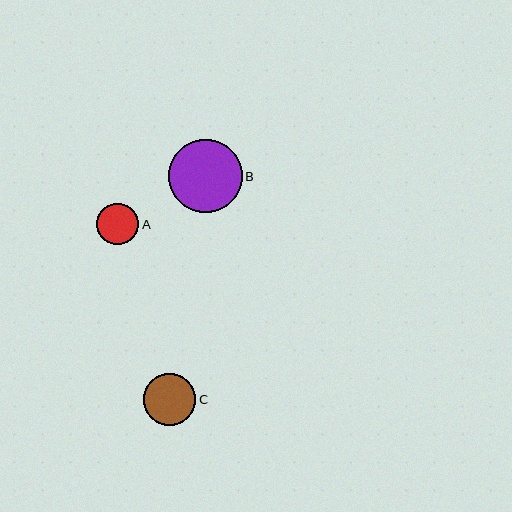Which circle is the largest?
Circle B is the largest with a size of approximately 74 pixels.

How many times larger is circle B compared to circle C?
Circle B is approximately 1.4 times the size of circle C.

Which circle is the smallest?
Circle A is the smallest with a size of approximately 42 pixels.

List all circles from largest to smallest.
From largest to smallest: B, C, A.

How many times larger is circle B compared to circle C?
Circle B is approximately 1.4 times the size of circle C.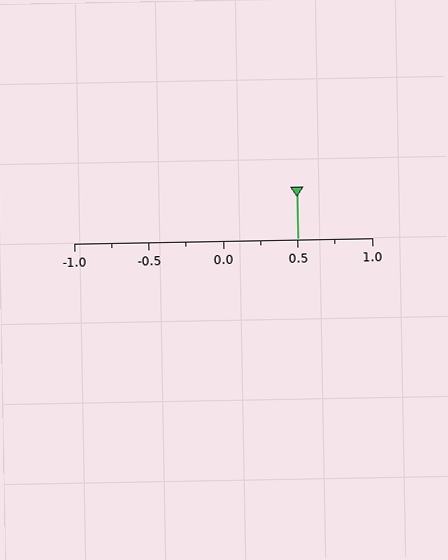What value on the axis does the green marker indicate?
The marker indicates approximately 0.5.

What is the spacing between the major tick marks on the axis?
The major ticks are spaced 0.5 apart.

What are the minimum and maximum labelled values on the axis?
The axis runs from -1.0 to 1.0.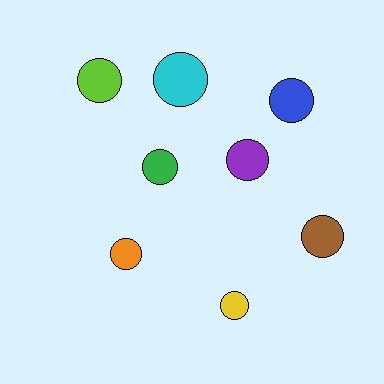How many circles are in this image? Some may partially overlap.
There are 8 circles.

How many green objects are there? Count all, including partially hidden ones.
There is 1 green object.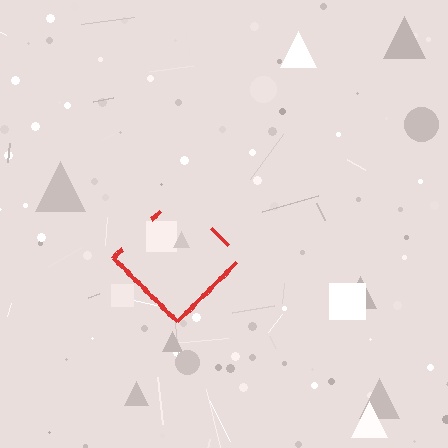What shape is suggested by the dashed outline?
The dashed outline suggests a diamond.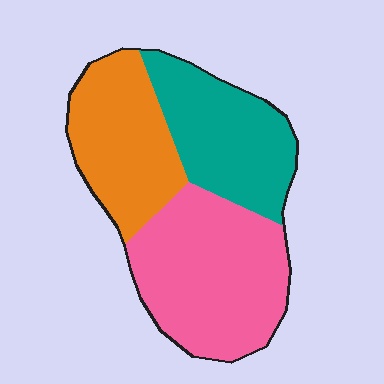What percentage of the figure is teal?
Teal takes up about one third (1/3) of the figure.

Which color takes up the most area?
Pink, at roughly 40%.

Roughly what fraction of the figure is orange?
Orange covers roughly 30% of the figure.